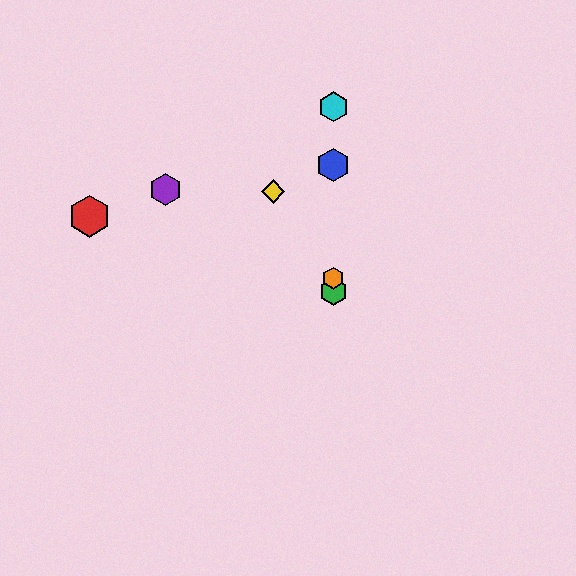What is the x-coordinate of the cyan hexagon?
The cyan hexagon is at x≈333.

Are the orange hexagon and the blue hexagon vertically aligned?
Yes, both are at x≈333.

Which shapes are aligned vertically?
The blue hexagon, the green hexagon, the orange hexagon, the cyan hexagon are aligned vertically.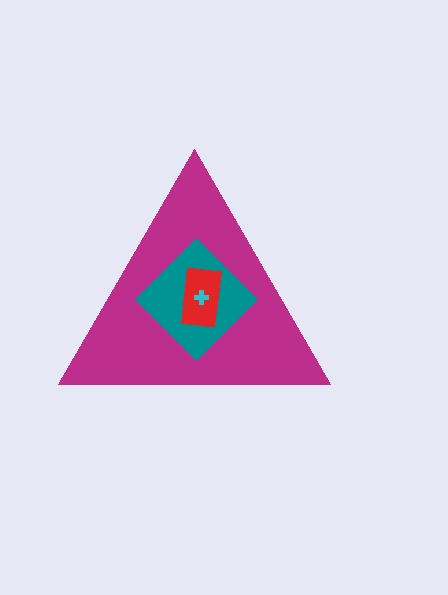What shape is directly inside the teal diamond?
The red rectangle.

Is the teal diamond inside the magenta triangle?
Yes.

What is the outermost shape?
The magenta triangle.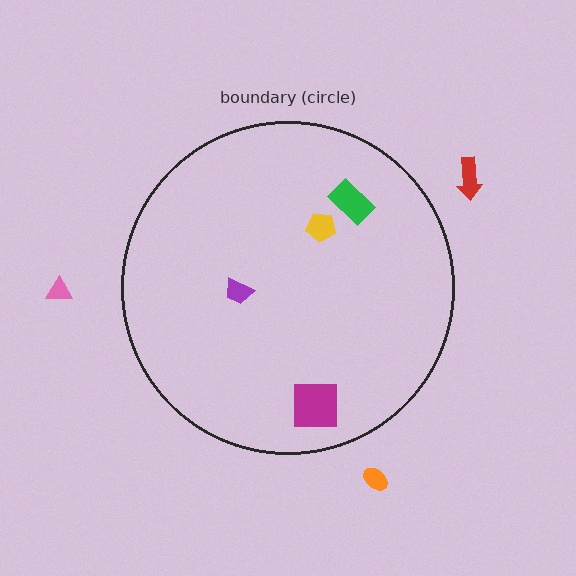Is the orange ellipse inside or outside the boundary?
Outside.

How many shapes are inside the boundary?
4 inside, 3 outside.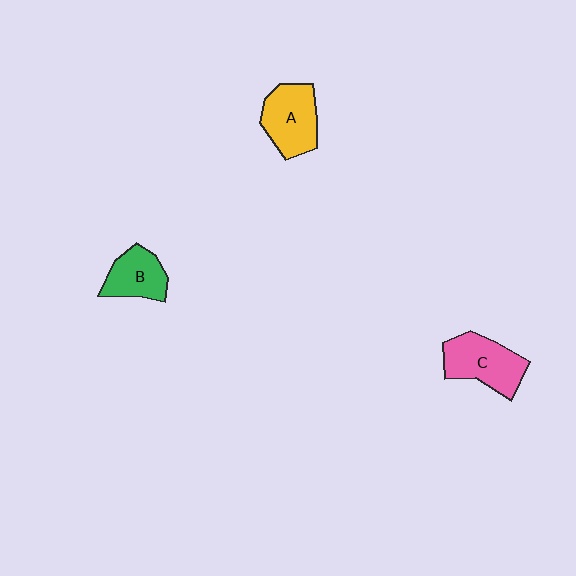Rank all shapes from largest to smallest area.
From largest to smallest: C (pink), A (yellow), B (green).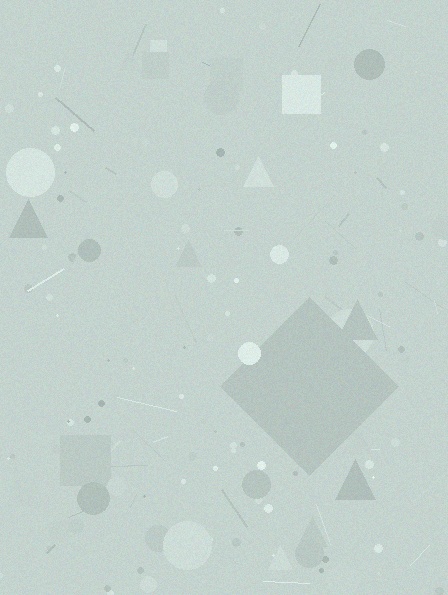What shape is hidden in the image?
A diamond is hidden in the image.